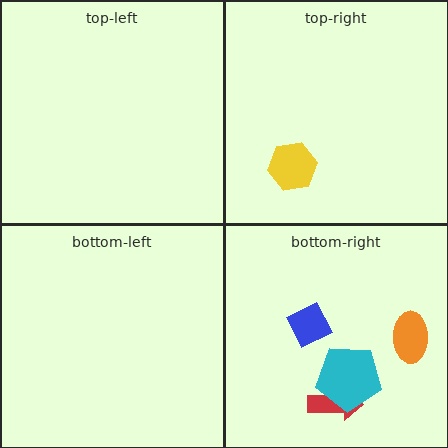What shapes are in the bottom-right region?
The blue diamond, the red arrow, the cyan pentagon, the orange ellipse.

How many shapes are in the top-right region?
1.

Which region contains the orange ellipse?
The bottom-right region.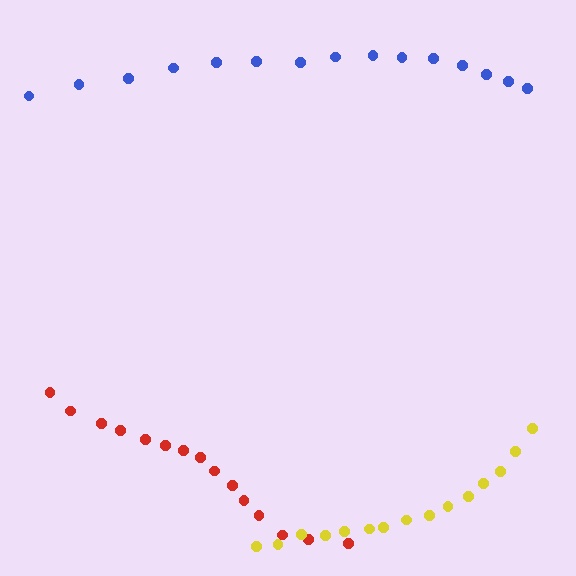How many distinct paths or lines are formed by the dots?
There are 3 distinct paths.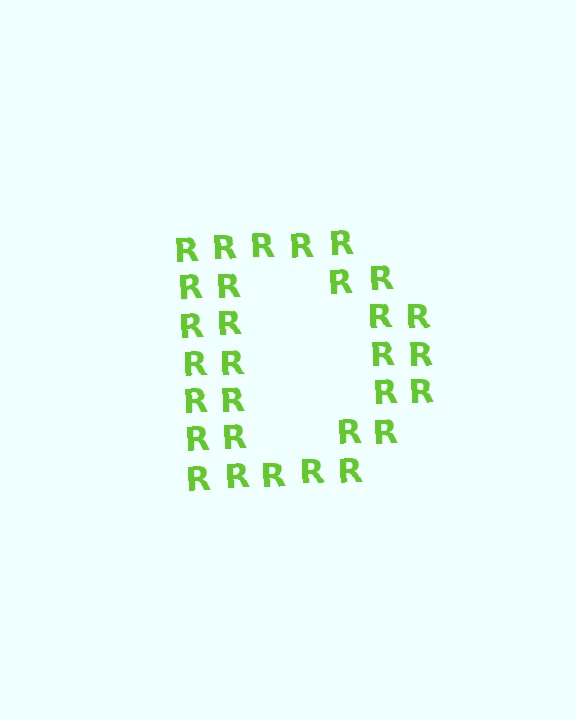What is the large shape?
The large shape is the letter D.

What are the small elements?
The small elements are letter R's.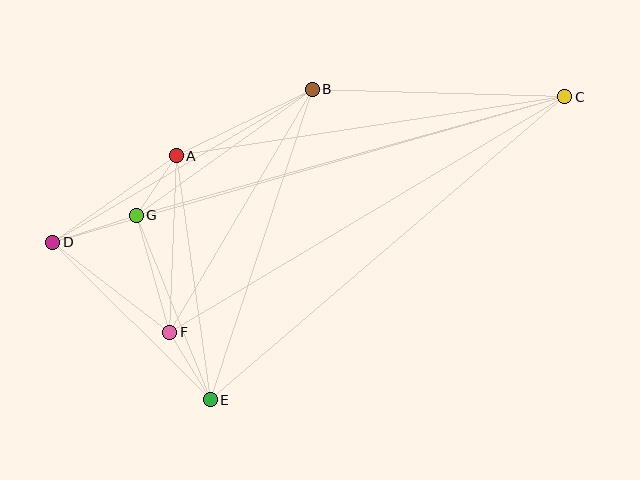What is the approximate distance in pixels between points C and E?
The distance between C and E is approximately 466 pixels.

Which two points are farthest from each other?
Points C and D are farthest from each other.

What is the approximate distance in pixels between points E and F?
The distance between E and F is approximately 79 pixels.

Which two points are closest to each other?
Points A and G are closest to each other.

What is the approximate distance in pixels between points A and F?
The distance between A and F is approximately 177 pixels.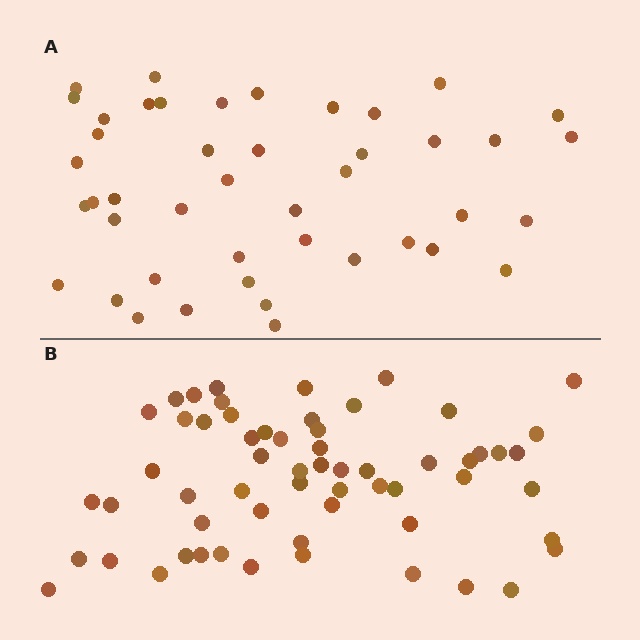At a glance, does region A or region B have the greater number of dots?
Region B (the bottom region) has more dots.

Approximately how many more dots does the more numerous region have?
Region B has approximately 15 more dots than region A.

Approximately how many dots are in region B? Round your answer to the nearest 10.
About 60 dots.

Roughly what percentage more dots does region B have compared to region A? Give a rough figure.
About 35% more.